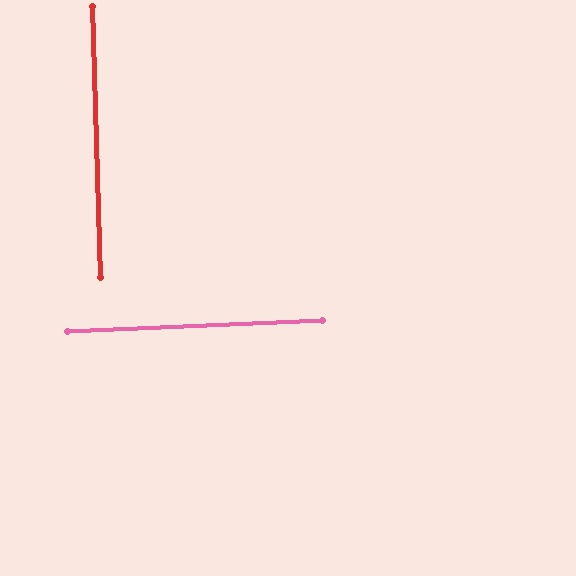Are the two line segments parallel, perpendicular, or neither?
Perpendicular — they meet at approximately 89°.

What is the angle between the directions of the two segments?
Approximately 89 degrees.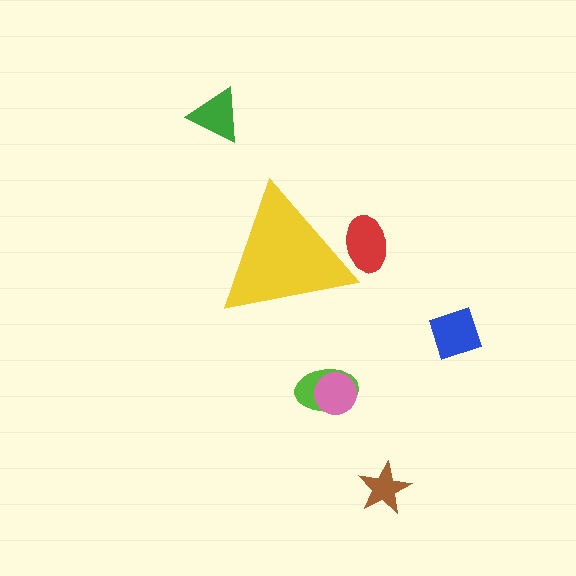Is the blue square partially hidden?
No, the blue square is fully visible.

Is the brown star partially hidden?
No, the brown star is fully visible.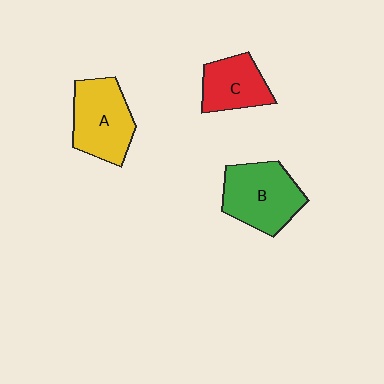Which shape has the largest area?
Shape B (green).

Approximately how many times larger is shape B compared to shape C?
Approximately 1.4 times.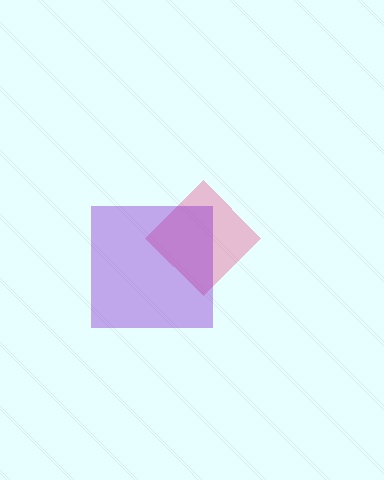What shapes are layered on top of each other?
The layered shapes are: a pink diamond, a purple square.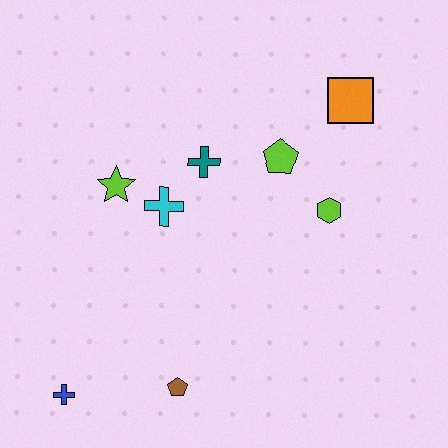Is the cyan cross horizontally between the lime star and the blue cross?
No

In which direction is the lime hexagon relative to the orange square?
The lime hexagon is below the orange square.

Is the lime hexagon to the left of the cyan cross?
No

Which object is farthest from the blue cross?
The orange square is farthest from the blue cross.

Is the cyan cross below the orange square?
Yes